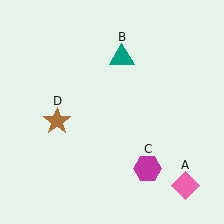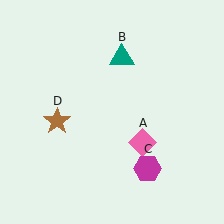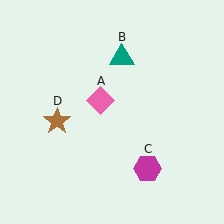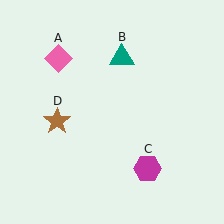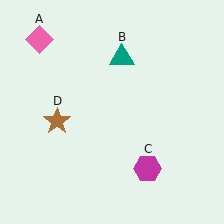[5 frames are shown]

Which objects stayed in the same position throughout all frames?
Teal triangle (object B) and magenta hexagon (object C) and brown star (object D) remained stationary.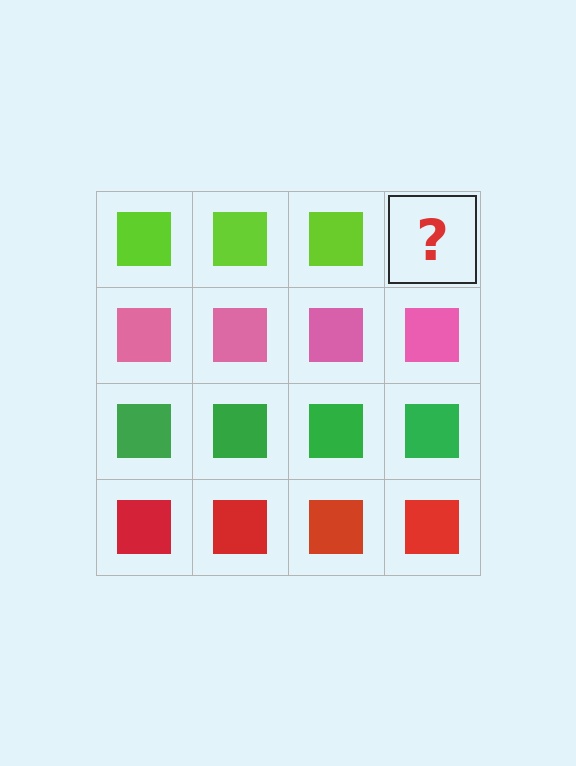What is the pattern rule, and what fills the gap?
The rule is that each row has a consistent color. The gap should be filled with a lime square.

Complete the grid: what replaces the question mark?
The question mark should be replaced with a lime square.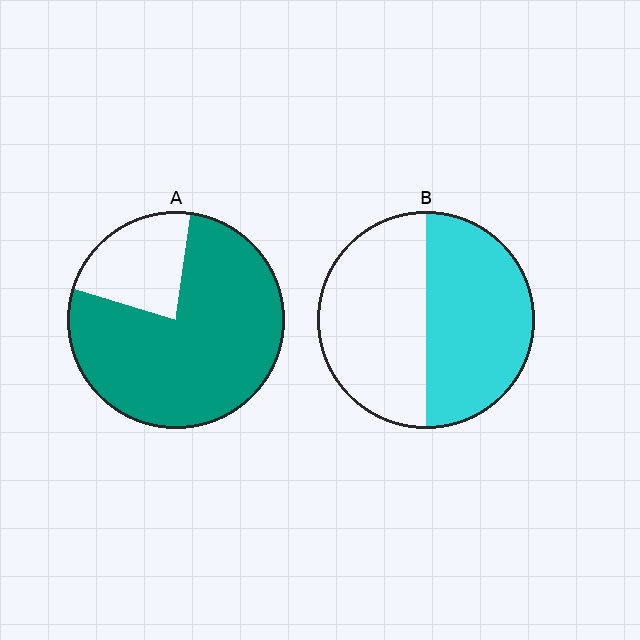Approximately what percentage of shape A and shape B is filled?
A is approximately 80% and B is approximately 50%.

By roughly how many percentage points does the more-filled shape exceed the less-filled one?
By roughly 30 percentage points (A over B).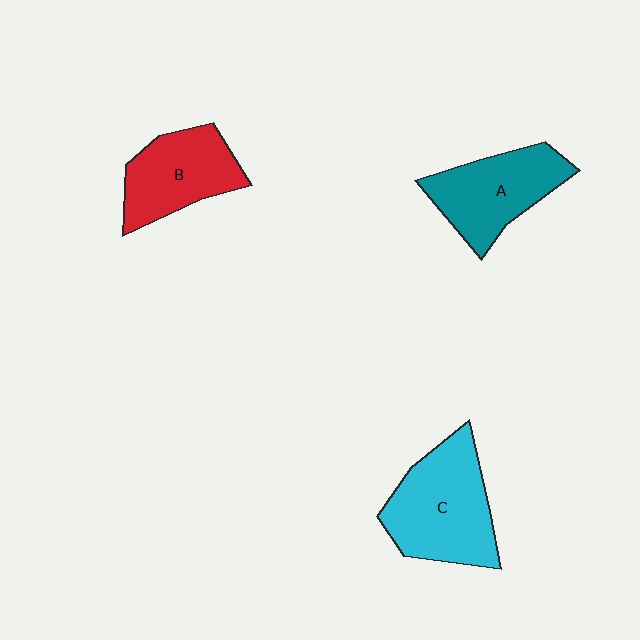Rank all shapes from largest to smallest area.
From largest to smallest: C (cyan), A (teal), B (red).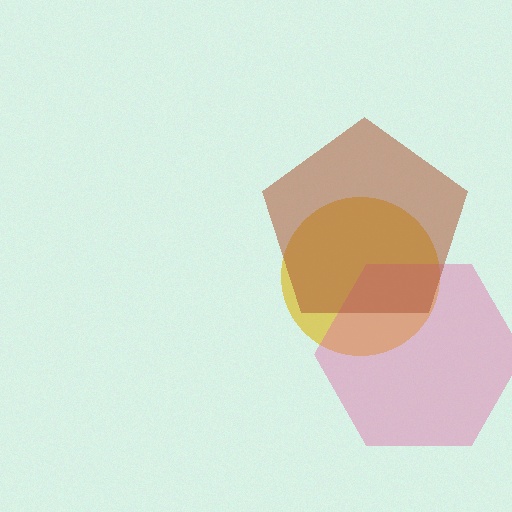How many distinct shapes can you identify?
There are 3 distinct shapes: a yellow circle, a pink hexagon, a brown pentagon.